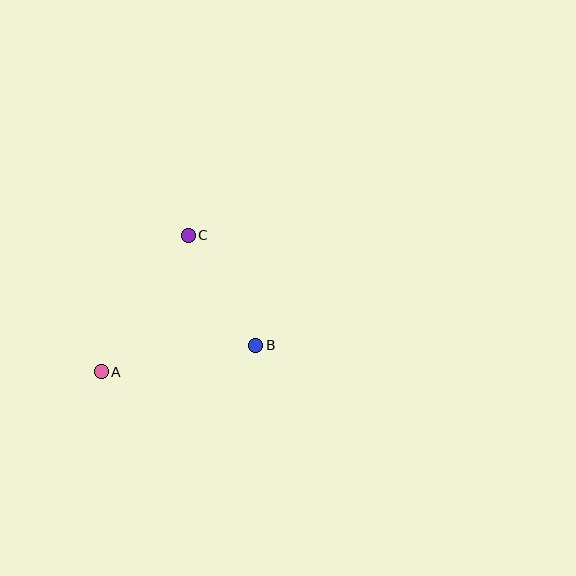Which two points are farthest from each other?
Points A and C are farthest from each other.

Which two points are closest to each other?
Points B and C are closest to each other.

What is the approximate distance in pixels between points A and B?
The distance between A and B is approximately 157 pixels.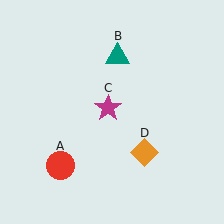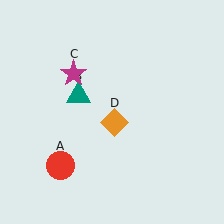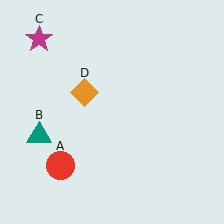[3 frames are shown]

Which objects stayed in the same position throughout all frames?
Red circle (object A) remained stationary.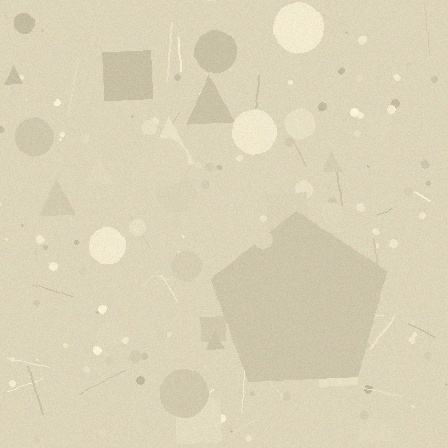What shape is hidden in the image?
A pentagon is hidden in the image.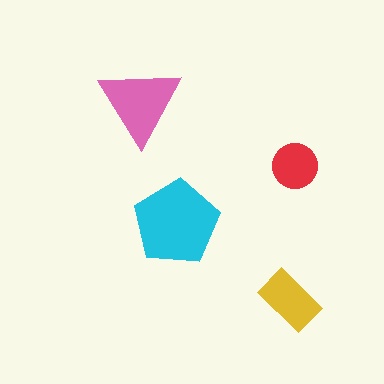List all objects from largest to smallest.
The cyan pentagon, the pink triangle, the yellow rectangle, the red circle.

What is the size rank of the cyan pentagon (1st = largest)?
1st.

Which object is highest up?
The pink triangle is topmost.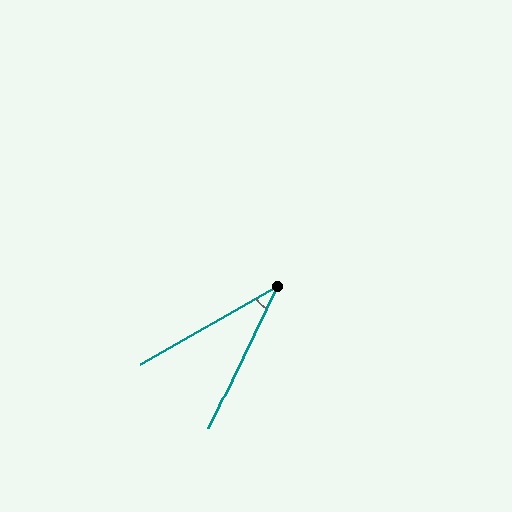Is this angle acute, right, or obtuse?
It is acute.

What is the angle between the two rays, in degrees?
Approximately 34 degrees.